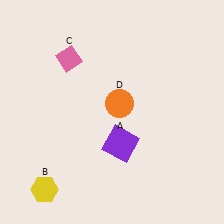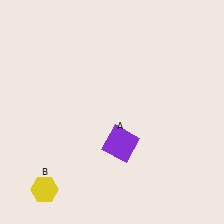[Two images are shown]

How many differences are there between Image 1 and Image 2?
There are 2 differences between the two images.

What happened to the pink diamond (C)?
The pink diamond (C) was removed in Image 2. It was in the top-left area of Image 1.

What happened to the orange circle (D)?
The orange circle (D) was removed in Image 2. It was in the top-right area of Image 1.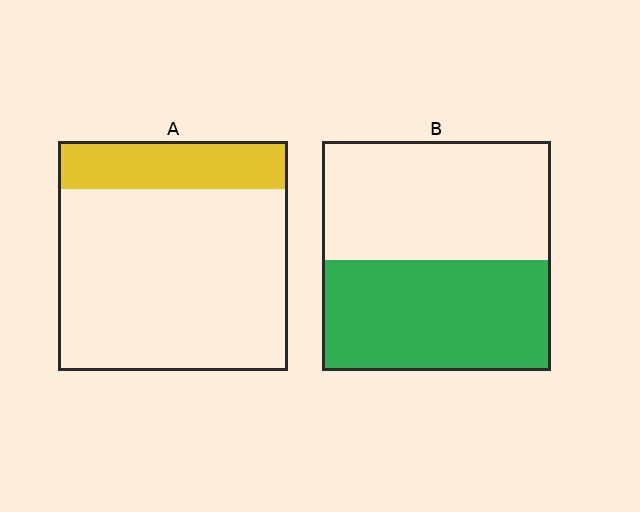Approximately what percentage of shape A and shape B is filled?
A is approximately 20% and B is approximately 50%.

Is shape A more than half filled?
No.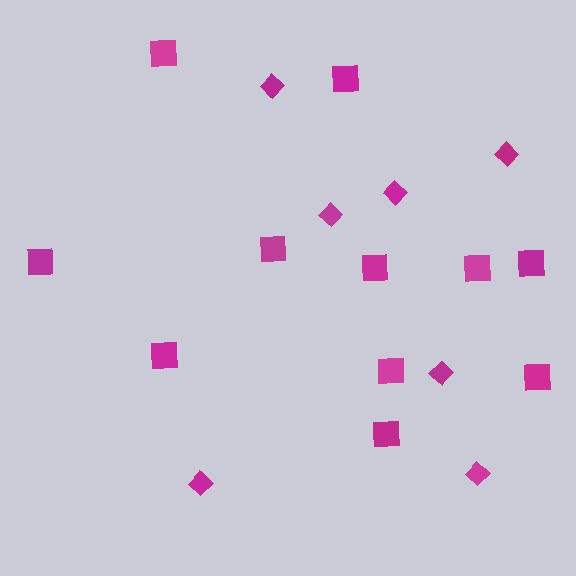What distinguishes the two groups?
There are 2 groups: one group of diamonds (7) and one group of squares (11).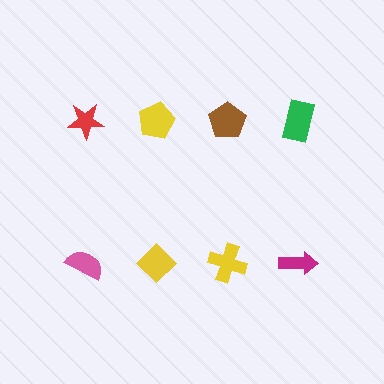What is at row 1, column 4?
A green rectangle.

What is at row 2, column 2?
A yellow diamond.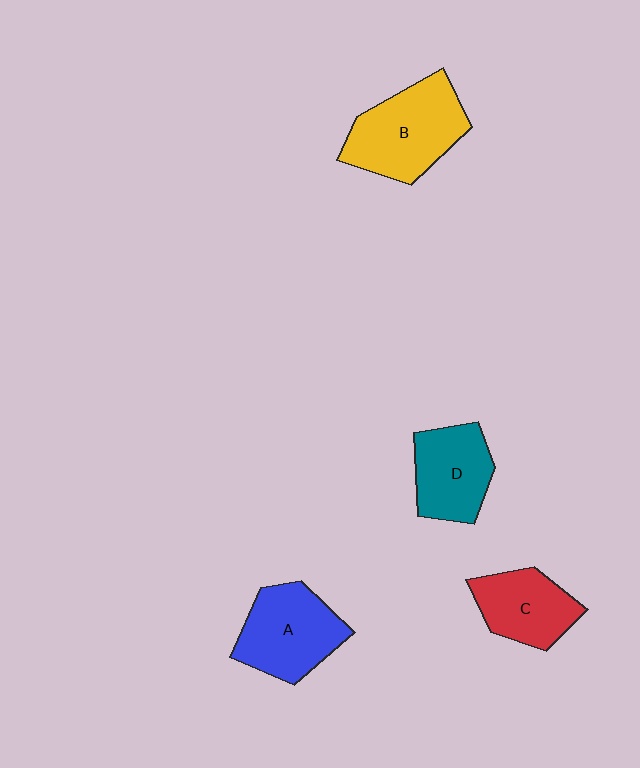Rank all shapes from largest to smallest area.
From largest to smallest: B (yellow), A (blue), D (teal), C (red).